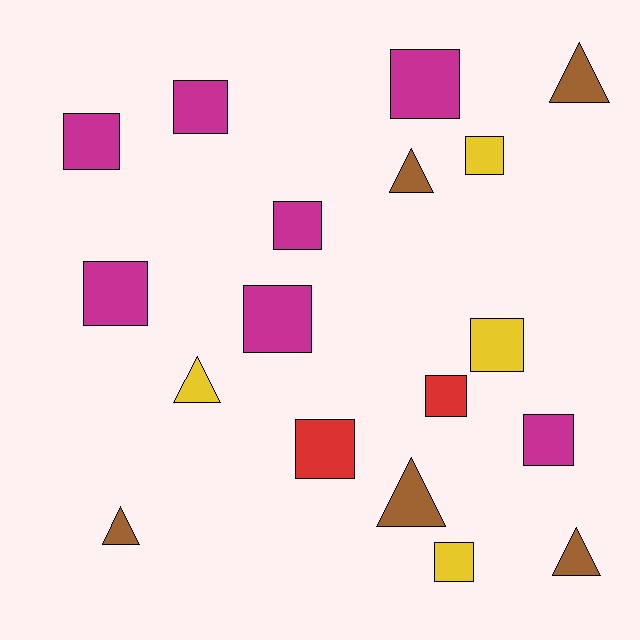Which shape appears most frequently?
Square, with 12 objects.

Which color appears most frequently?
Magenta, with 7 objects.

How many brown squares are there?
There are no brown squares.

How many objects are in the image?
There are 18 objects.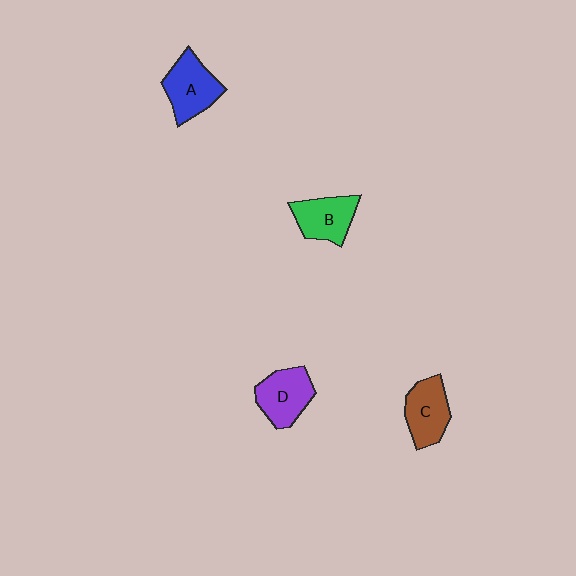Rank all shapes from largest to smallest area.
From largest to smallest: A (blue), D (purple), C (brown), B (green).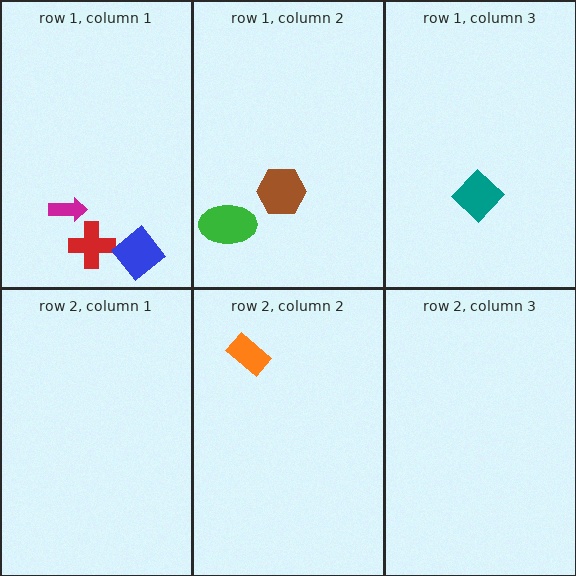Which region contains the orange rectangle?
The row 2, column 2 region.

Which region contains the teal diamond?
The row 1, column 3 region.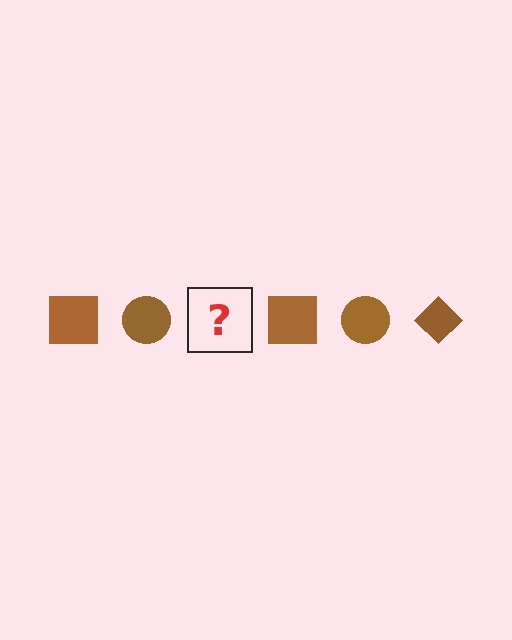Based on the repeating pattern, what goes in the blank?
The blank should be a brown diamond.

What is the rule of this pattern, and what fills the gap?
The rule is that the pattern cycles through square, circle, diamond shapes in brown. The gap should be filled with a brown diamond.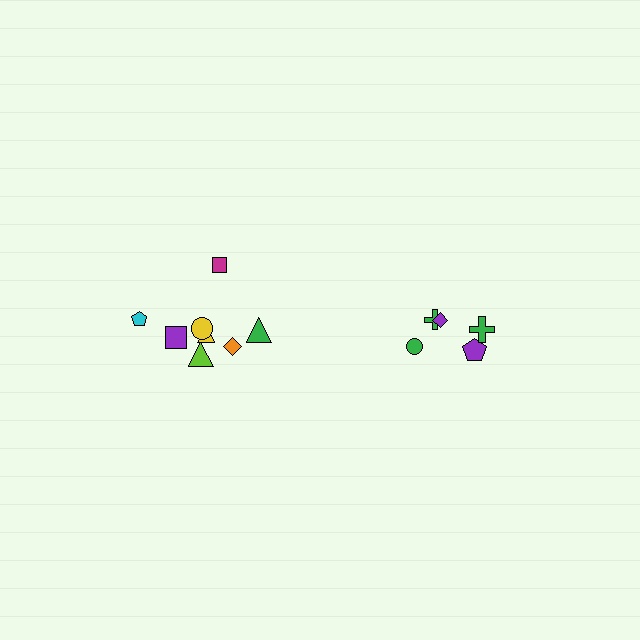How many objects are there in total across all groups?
There are 13 objects.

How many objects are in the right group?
There are 5 objects.